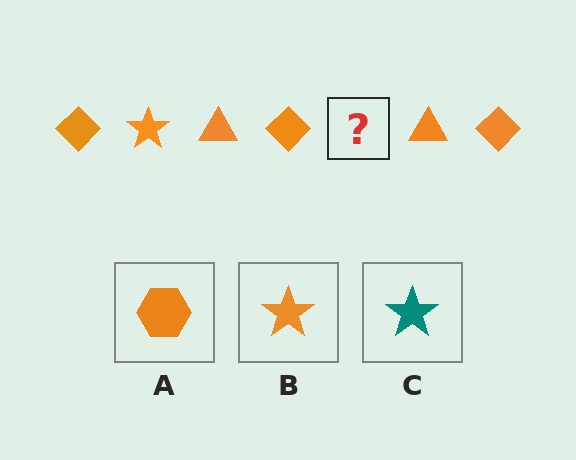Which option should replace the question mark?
Option B.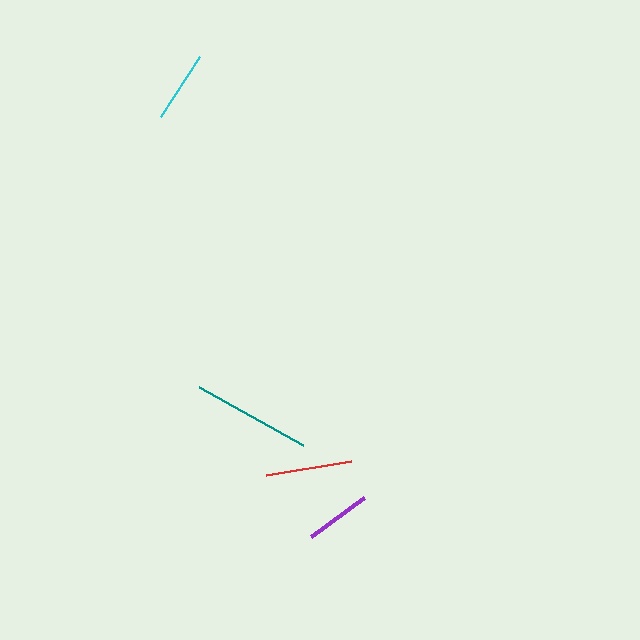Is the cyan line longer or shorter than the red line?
The red line is longer than the cyan line.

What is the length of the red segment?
The red segment is approximately 86 pixels long.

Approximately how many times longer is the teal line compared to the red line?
The teal line is approximately 1.4 times the length of the red line.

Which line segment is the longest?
The teal line is the longest at approximately 119 pixels.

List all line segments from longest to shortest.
From longest to shortest: teal, red, cyan, purple.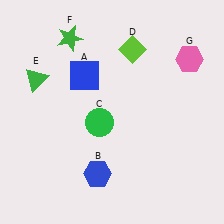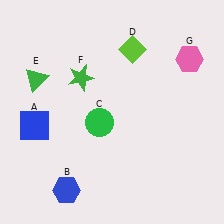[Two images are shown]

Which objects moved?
The objects that moved are: the blue square (A), the blue hexagon (B), the green star (F).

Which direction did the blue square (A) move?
The blue square (A) moved left.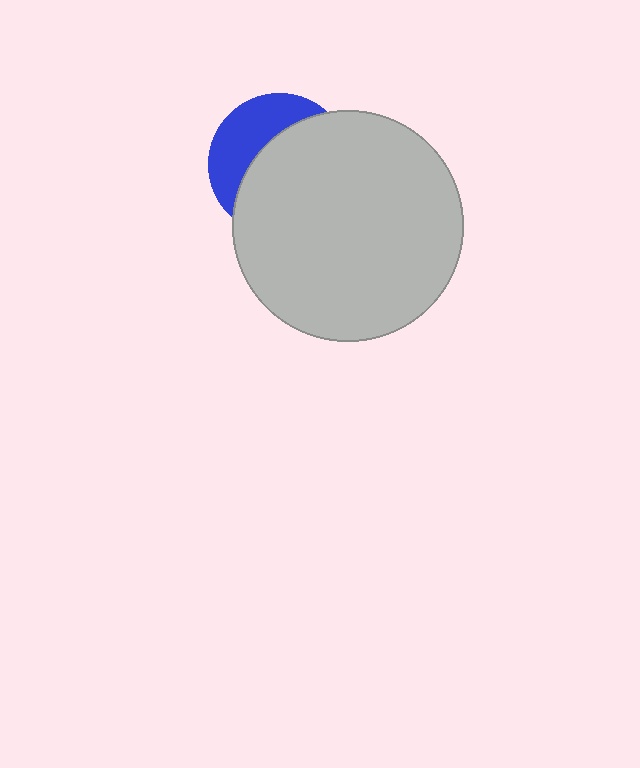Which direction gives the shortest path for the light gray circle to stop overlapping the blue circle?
Moving toward the lower-right gives the shortest separation.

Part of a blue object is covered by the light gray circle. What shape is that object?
It is a circle.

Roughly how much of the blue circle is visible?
A small part of it is visible (roughly 36%).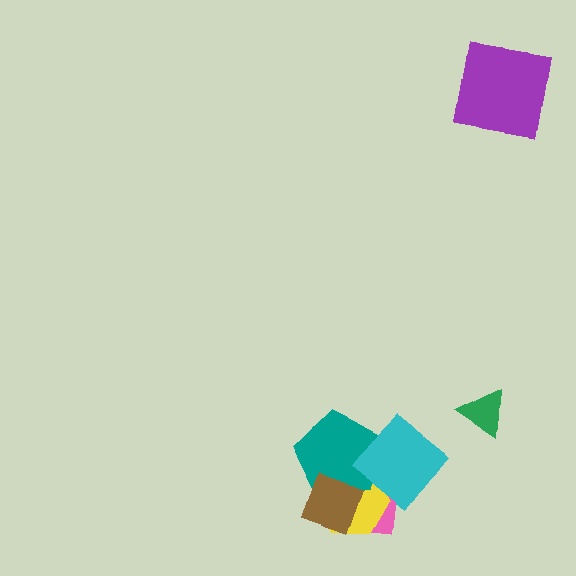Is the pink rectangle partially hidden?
Yes, it is partially covered by another shape.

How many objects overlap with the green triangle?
0 objects overlap with the green triangle.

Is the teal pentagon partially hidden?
Yes, it is partially covered by another shape.